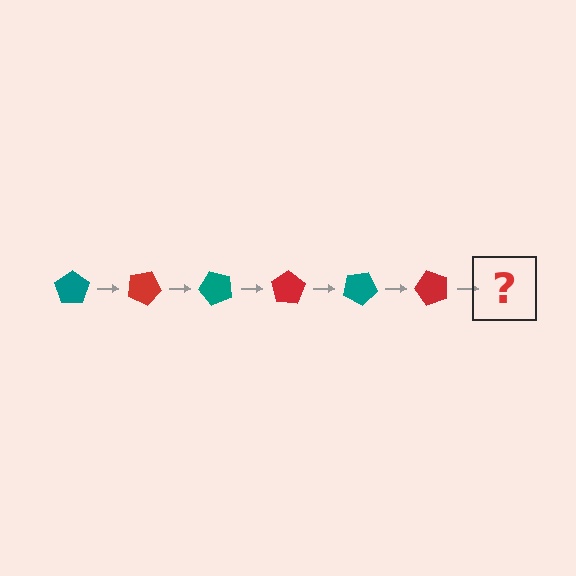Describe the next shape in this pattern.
It should be a teal pentagon, rotated 150 degrees from the start.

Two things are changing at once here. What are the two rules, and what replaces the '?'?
The two rules are that it rotates 25 degrees each step and the color cycles through teal and red. The '?' should be a teal pentagon, rotated 150 degrees from the start.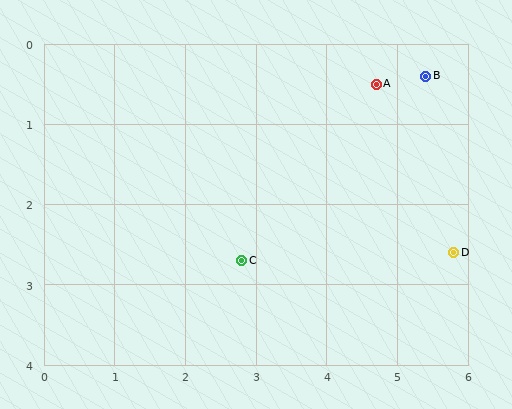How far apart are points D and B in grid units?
Points D and B are about 2.2 grid units apart.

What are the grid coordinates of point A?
Point A is at approximately (4.7, 0.5).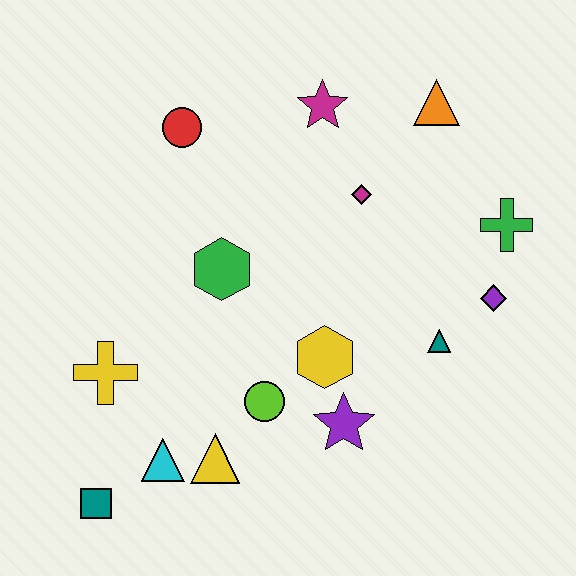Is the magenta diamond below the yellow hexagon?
No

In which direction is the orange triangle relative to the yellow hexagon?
The orange triangle is above the yellow hexagon.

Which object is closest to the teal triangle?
The purple diamond is closest to the teal triangle.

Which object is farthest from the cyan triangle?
The orange triangle is farthest from the cyan triangle.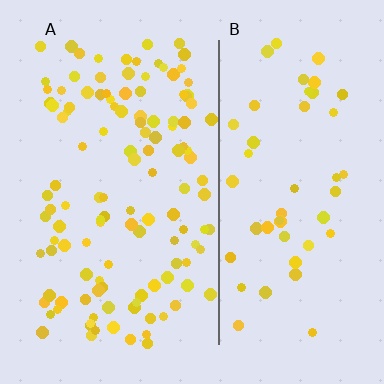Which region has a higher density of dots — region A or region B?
A (the left).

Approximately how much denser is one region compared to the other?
Approximately 2.4× — region A over region B.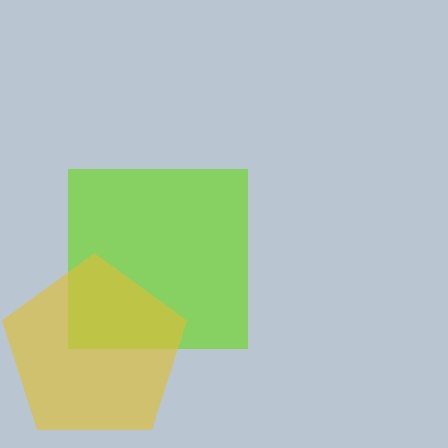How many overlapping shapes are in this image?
There are 2 overlapping shapes in the image.